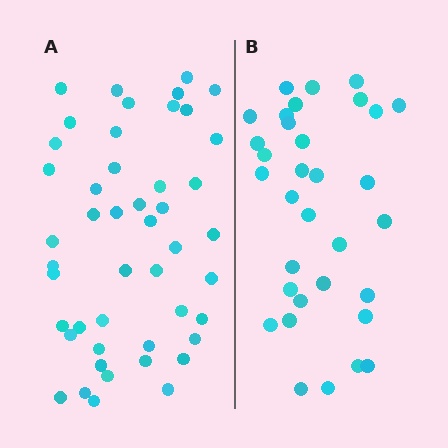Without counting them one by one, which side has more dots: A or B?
Region A (the left region) has more dots.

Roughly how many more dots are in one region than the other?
Region A has approximately 15 more dots than region B.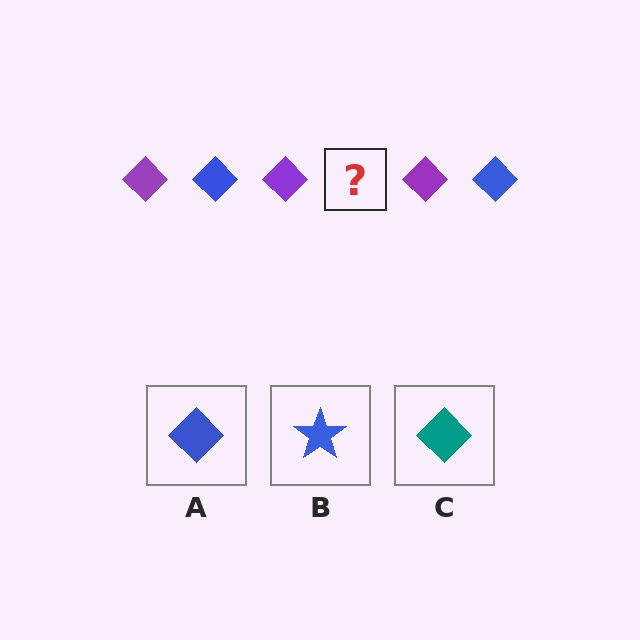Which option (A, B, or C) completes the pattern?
A.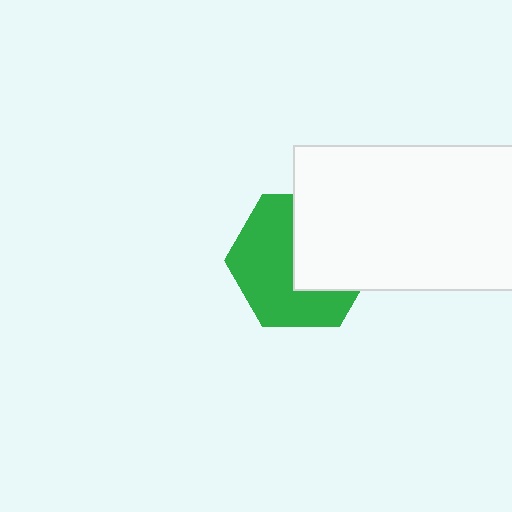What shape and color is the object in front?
The object in front is a white rectangle.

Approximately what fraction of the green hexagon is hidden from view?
Roughly 43% of the green hexagon is hidden behind the white rectangle.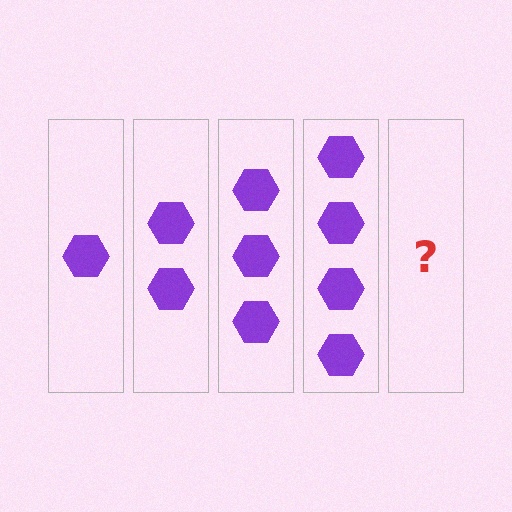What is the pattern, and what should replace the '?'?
The pattern is that each step adds one more hexagon. The '?' should be 5 hexagons.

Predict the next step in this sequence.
The next step is 5 hexagons.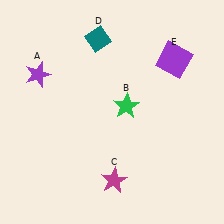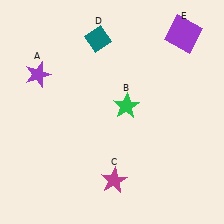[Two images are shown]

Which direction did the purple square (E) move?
The purple square (E) moved up.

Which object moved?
The purple square (E) moved up.